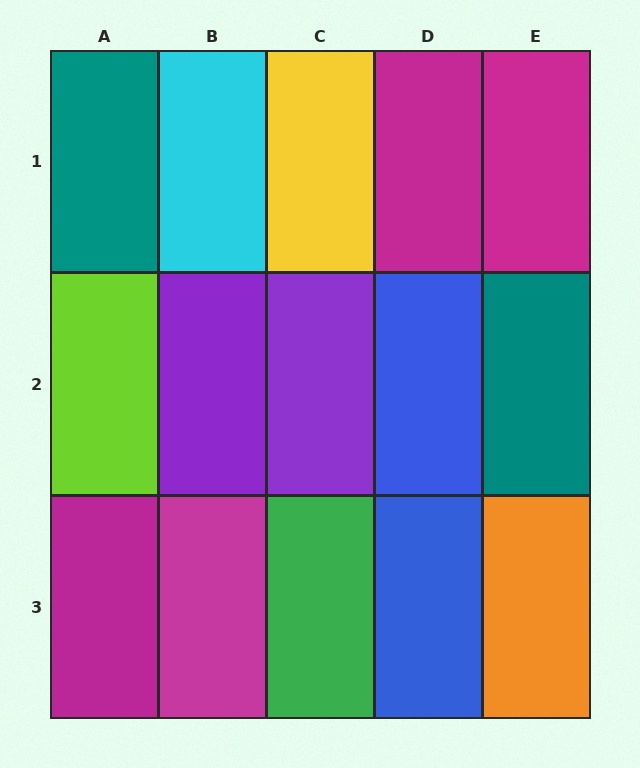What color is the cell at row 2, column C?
Purple.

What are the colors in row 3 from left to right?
Magenta, magenta, green, blue, orange.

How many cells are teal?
2 cells are teal.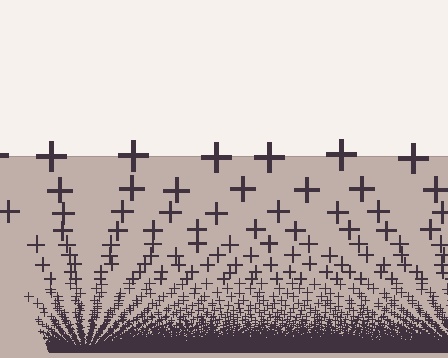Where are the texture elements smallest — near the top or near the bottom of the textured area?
Near the bottom.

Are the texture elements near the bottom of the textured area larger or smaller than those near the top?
Smaller. The gradient is inverted — elements near the bottom are smaller and denser.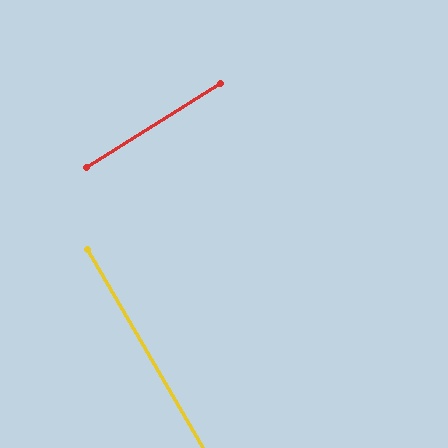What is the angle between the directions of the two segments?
Approximately 88 degrees.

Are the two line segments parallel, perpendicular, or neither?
Perpendicular — they meet at approximately 88°.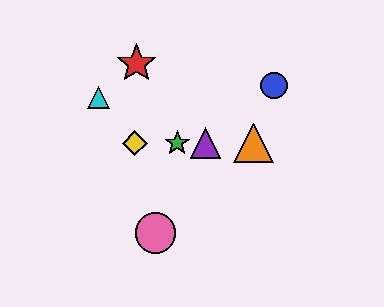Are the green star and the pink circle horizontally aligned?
No, the green star is at y≈143 and the pink circle is at y≈233.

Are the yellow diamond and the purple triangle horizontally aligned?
Yes, both are at y≈143.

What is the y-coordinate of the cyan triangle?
The cyan triangle is at y≈97.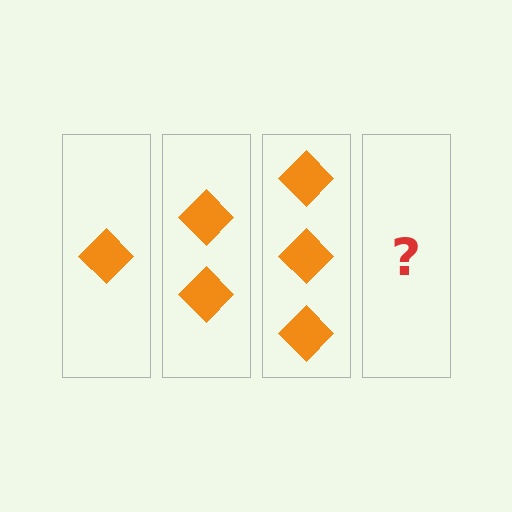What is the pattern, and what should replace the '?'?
The pattern is that each step adds one more diamond. The '?' should be 4 diamonds.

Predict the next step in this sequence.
The next step is 4 diamonds.